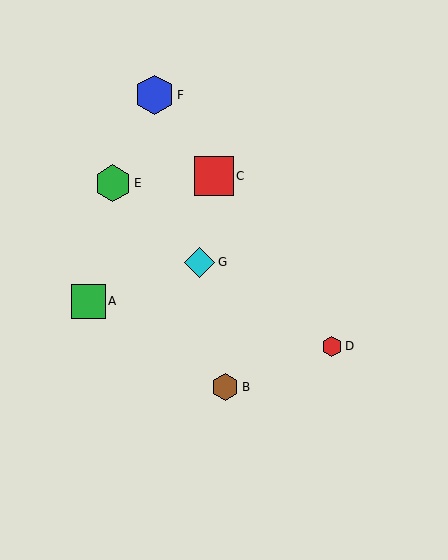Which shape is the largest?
The blue hexagon (labeled F) is the largest.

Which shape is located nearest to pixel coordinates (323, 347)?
The red hexagon (labeled D) at (332, 346) is nearest to that location.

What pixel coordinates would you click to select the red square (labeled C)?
Click at (214, 176) to select the red square C.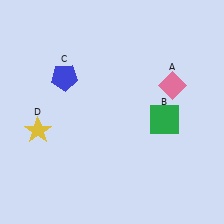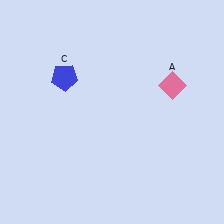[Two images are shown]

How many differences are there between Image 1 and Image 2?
There are 2 differences between the two images.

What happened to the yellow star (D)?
The yellow star (D) was removed in Image 2. It was in the bottom-left area of Image 1.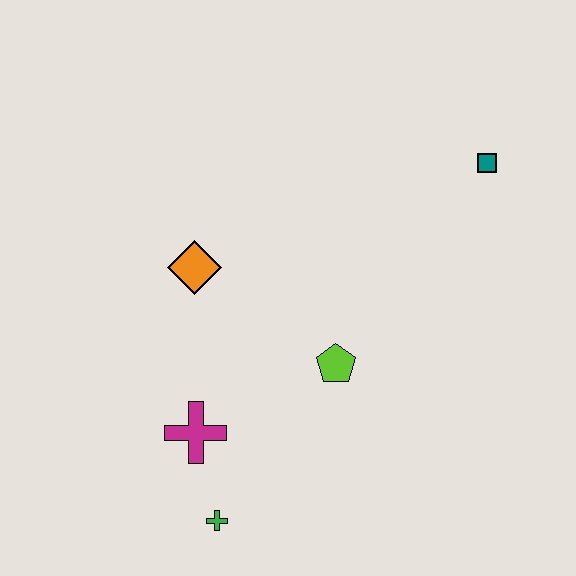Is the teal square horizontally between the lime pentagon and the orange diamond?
No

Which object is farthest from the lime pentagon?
The teal square is farthest from the lime pentagon.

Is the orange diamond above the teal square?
No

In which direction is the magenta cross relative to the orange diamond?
The magenta cross is below the orange diamond.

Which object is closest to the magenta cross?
The green cross is closest to the magenta cross.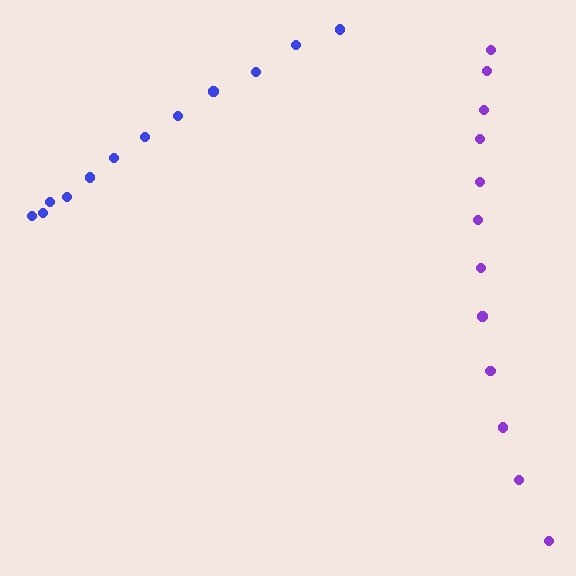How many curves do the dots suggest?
There are 2 distinct paths.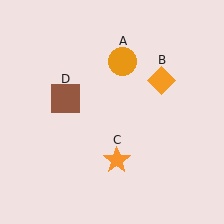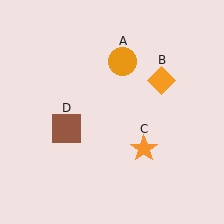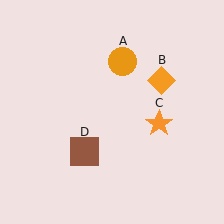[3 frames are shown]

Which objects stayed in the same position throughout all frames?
Orange circle (object A) and orange diamond (object B) remained stationary.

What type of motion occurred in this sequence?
The orange star (object C), brown square (object D) rotated counterclockwise around the center of the scene.